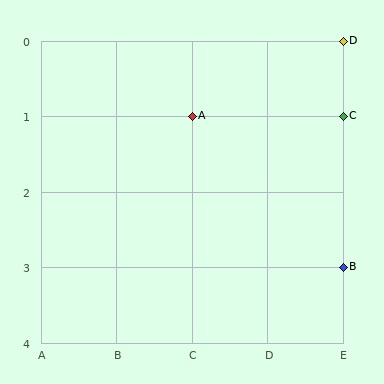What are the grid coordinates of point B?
Point B is at grid coordinates (E, 3).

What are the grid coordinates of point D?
Point D is at grid coordinates (E, 0).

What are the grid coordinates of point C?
Point C is at grid coordinates (E, 1).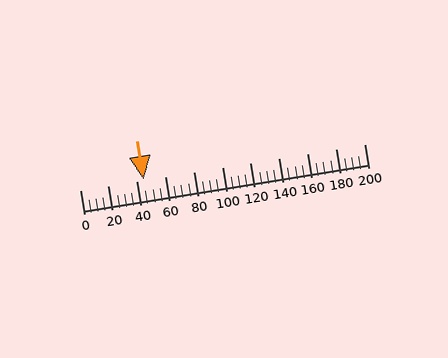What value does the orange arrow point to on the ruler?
The orange arrow points to approximately 45.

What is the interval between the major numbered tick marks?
The major tick marks are spaced 20 units apart.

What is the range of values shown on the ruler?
The ruler shows values from 0 to 200.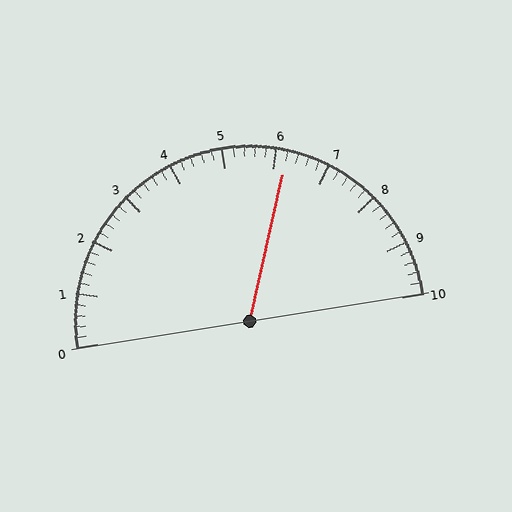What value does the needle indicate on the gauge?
The needle indicates approximately 6.2.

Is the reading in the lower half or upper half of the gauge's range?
The reading is in the upper half of the range (0 to 10).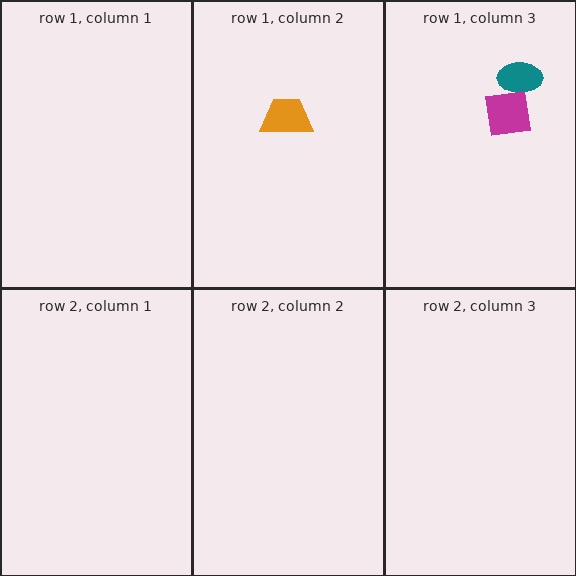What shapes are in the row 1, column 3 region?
The teal ellipse, the magenta square.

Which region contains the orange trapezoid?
The row 1, column 2 region.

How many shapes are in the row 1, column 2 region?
1.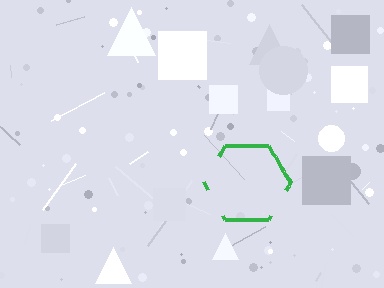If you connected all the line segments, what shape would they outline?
They would outline a hexagon.